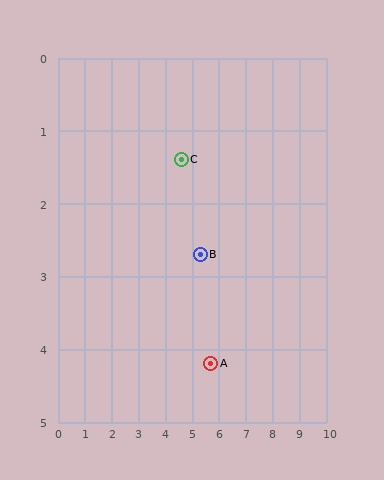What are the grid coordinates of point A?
Point A is at approximately (5.7, 4.2).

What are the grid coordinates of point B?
Point B is at approximately (5.3, 2.7).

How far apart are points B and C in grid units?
Points B and C are about 1.5 grid units apart.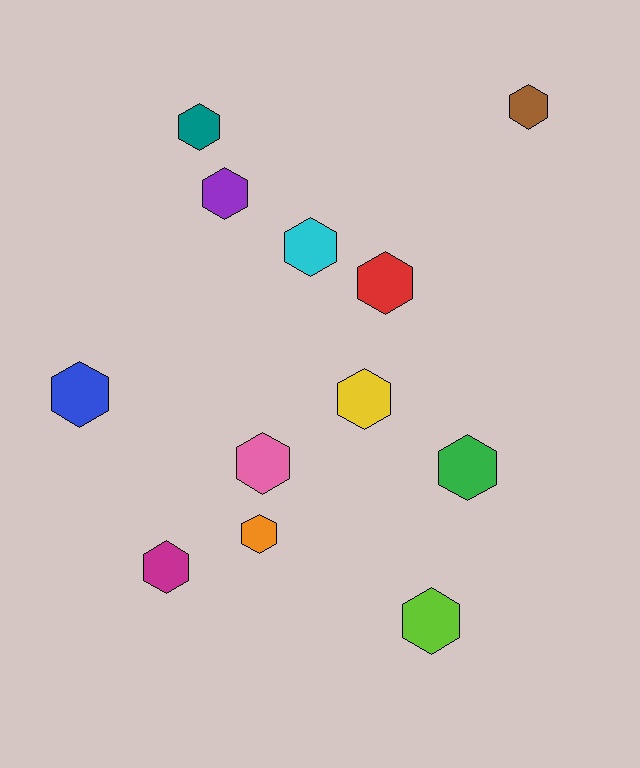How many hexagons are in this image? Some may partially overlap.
There are 12 hexagons.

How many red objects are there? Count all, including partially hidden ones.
There is 1 red object.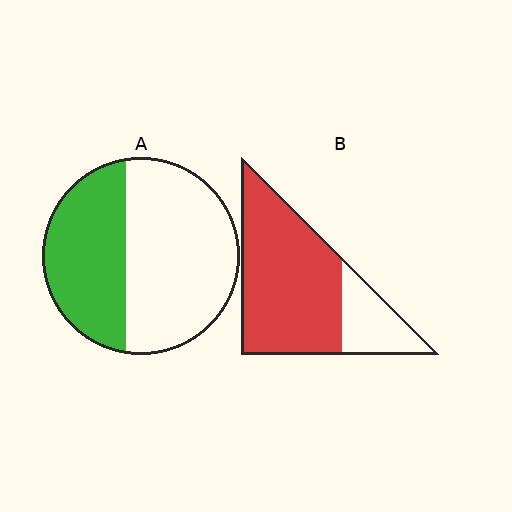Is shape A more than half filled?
No.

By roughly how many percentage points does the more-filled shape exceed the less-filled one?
By roughly 35 percentage points (B over A).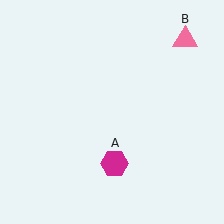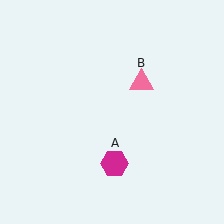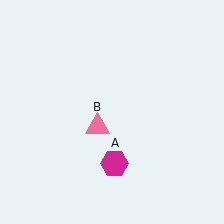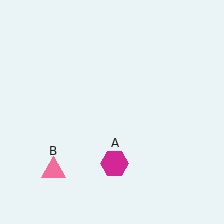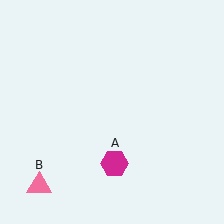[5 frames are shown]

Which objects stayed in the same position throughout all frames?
Magenta hexagon (object A) remained stationary.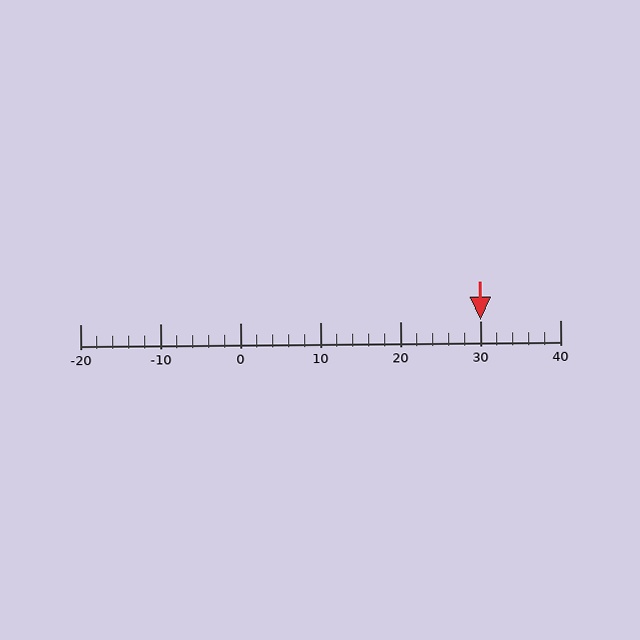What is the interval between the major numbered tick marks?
The major tick marks are spaced 10 units apart.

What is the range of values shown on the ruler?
The ruler shows values from -20 to 40.